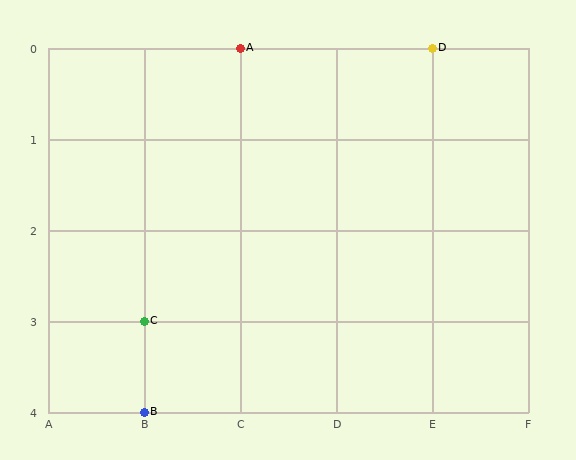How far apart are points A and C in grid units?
Points A and C are 1 column and 3 rows apart (about 3.2 grid units diagonally).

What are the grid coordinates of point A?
Point A is at grid coordinates (C, 0).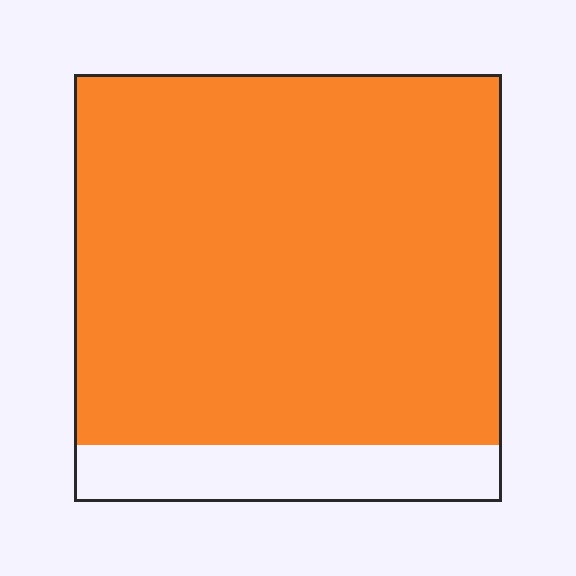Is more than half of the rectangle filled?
Yes.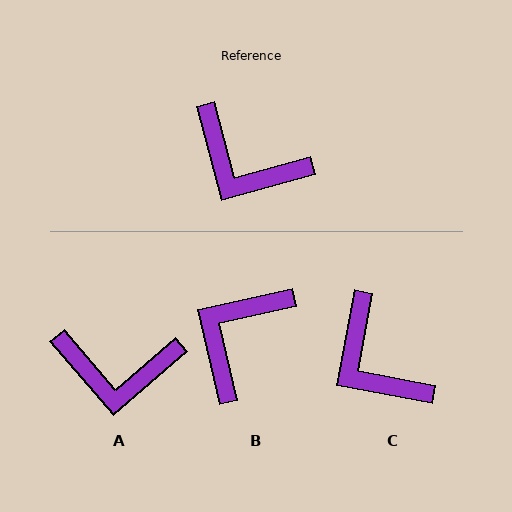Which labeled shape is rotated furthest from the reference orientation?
B, about 93 degrees away.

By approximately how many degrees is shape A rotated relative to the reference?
Approximately 25 degrees counter-clockwise.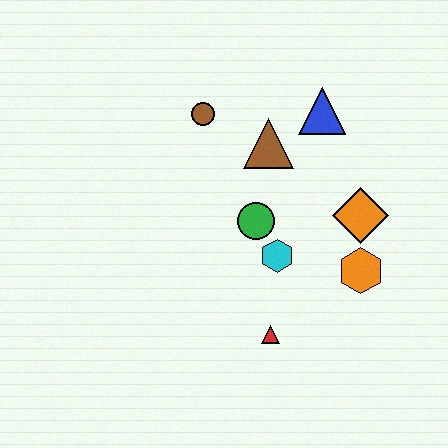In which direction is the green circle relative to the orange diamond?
The green circle is to the left of the orange diamond.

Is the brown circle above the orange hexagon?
Yes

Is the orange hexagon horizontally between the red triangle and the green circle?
No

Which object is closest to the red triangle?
The cyan hexagon is closest to the red triangle.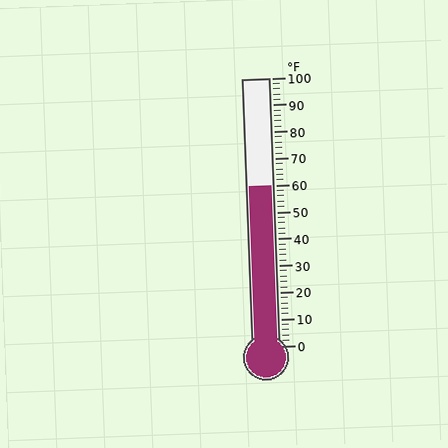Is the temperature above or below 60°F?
The temperature is at 60°F.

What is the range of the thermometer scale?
The thermometer scale ranges from 0°F to 100°F.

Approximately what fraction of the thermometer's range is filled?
The thermometer is filled to approximately 60% of its range.